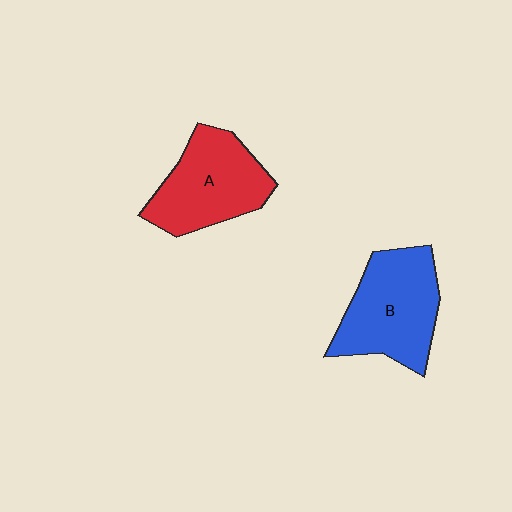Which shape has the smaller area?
Shape A (red).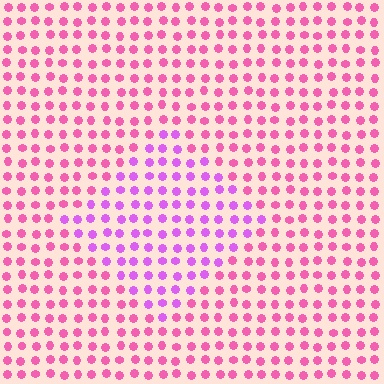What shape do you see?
I see a diamond.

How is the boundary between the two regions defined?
The boundary is defined purely by a slight shift in hue (about 36 degrees). Spacing, size, and orientation are identical on both sides.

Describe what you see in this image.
The image is filled with small pink elements in a uniform arrangement. A diamond-shaped region is visible where the elements are tinted to a slightly different hue, forming a subtle color boundary.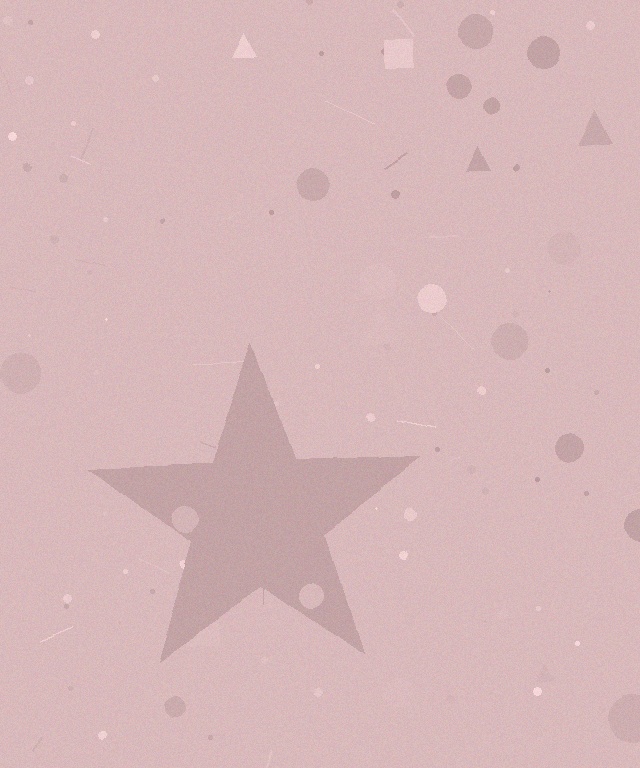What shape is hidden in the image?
A star is hidden in the image.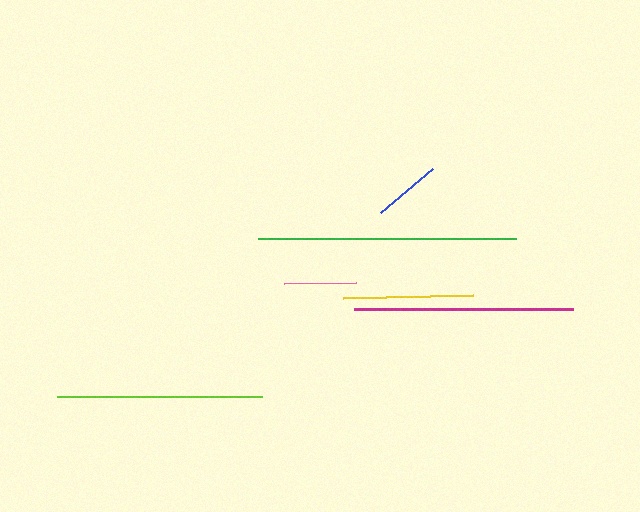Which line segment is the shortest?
The blue line is the shortest at approximately 68 pixels.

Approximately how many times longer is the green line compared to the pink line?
The green line is approximately 3.6 times the length of the pink line.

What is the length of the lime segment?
The lime segment is approximately 205 pixels long.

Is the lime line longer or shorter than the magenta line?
The magenta line is longer than the lime line.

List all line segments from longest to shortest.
From longest to shortest: green, magenta, lime, yellow, pink, blue.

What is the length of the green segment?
The green segment is approximately 258 pixels long.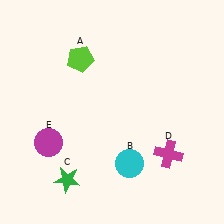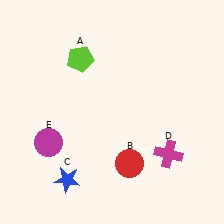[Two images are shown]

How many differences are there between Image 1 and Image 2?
There are 2 differences between the two images.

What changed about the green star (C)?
In Image 1, C is green. In Image 2, it changed to blue.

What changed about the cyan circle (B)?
In Image 1, B is cyan. In Image 2, it changed to red.